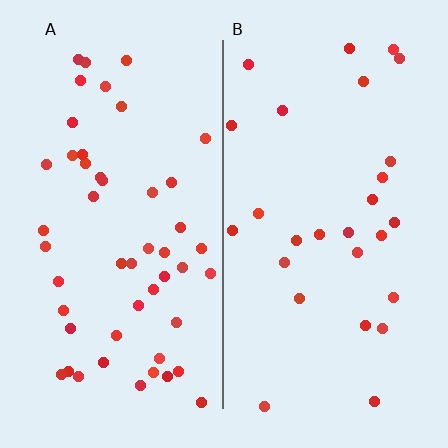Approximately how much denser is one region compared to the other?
Approximately 1.9× — region A over region B.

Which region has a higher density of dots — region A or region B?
A (the left).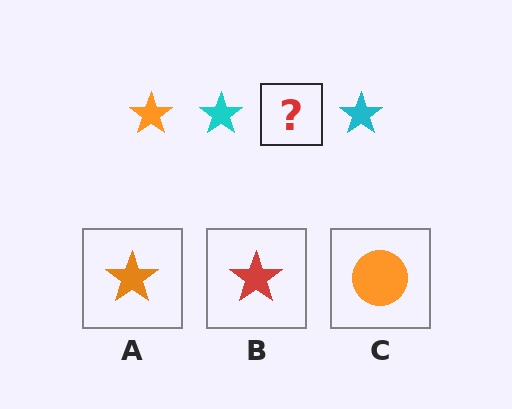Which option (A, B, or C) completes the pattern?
A.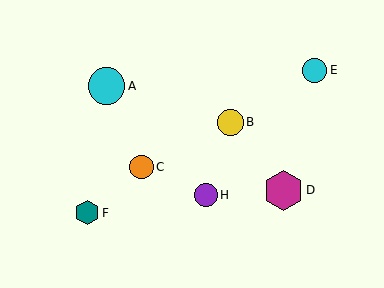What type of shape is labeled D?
Shape D is a magenta hexagon.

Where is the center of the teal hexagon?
The center of the teal hexagon is at (87, 213).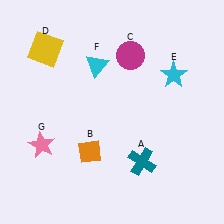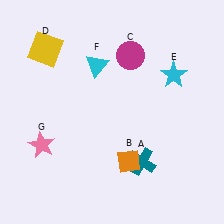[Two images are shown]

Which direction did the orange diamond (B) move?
The orange diamond (B) moved right.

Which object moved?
The orange diamond (B) moved right.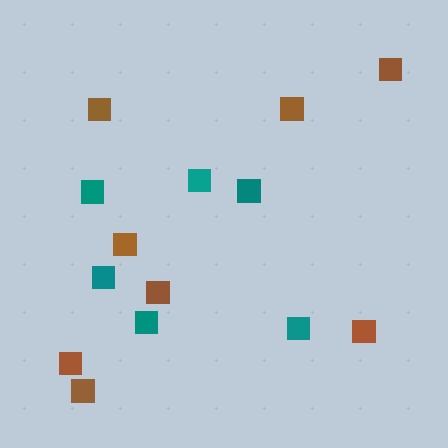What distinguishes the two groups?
There are 2 groups: one group of teal squares (6) and one group of brown squares (8).